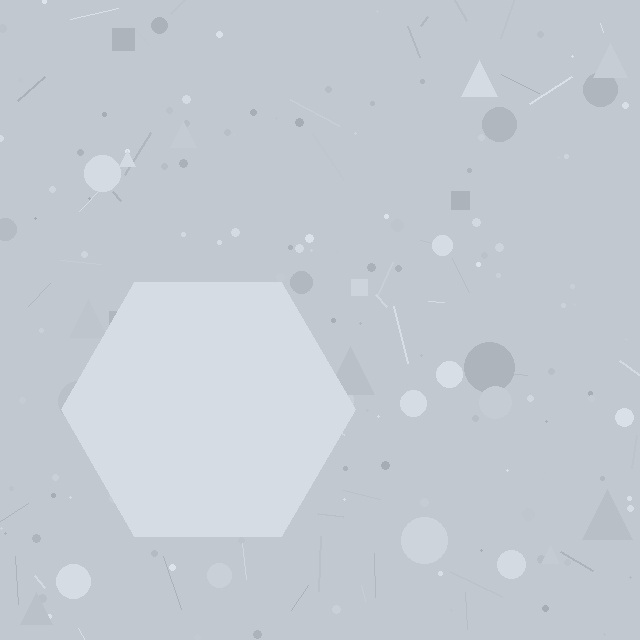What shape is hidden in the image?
A hexagon is hidden in the image.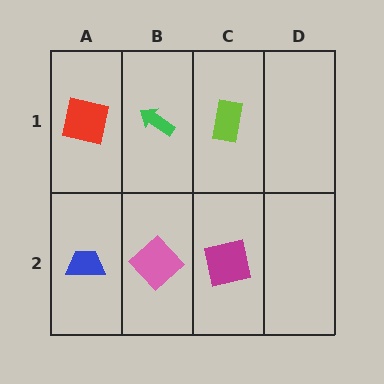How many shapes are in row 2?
3 shapes.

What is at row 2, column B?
A pink diamond.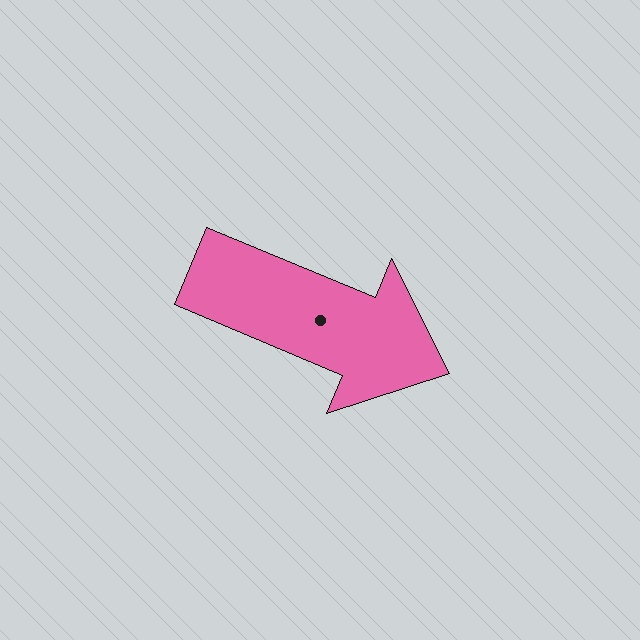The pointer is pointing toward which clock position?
Roughly 4 o'clock.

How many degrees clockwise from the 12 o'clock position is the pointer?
Approximately 113 degrees.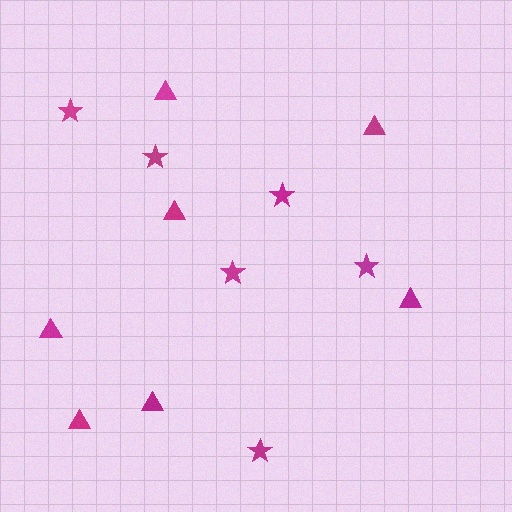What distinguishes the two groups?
There are 2 groups: one group of triangles (7) and one group of stars (6).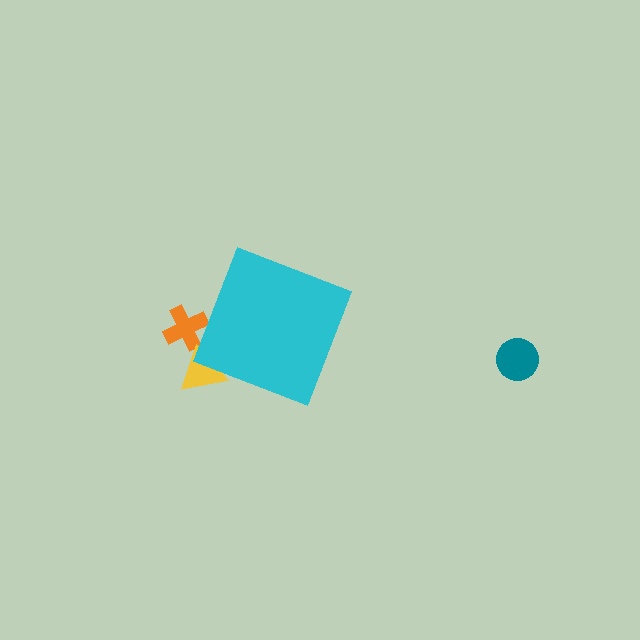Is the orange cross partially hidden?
Yes, the orange cross is partially hidden behind the cyan diamond.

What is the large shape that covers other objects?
A cyan diamond.